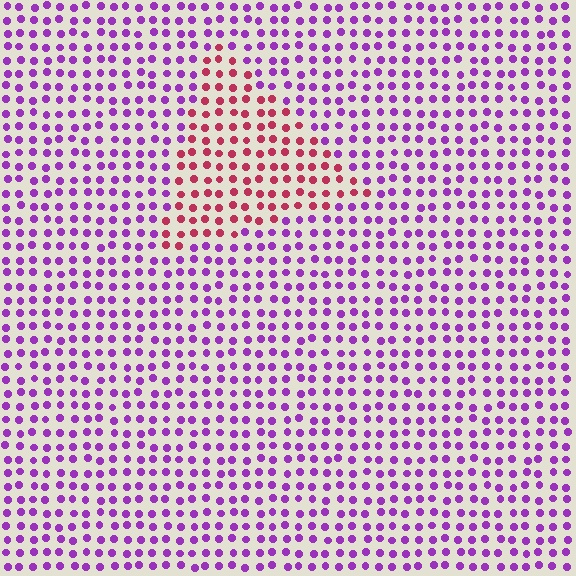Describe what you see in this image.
The image is filled with small purple elements in a uniform arrangement. A triangle-shaped region is visible where the elements are tinted to a slightly different hue, forming a subtle color boundary.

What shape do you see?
I see a triangle.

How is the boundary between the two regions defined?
The boundary is defined purely by a slight shift in hue (about 57 degrees). Spacing, size, and orientation are identical on both sides.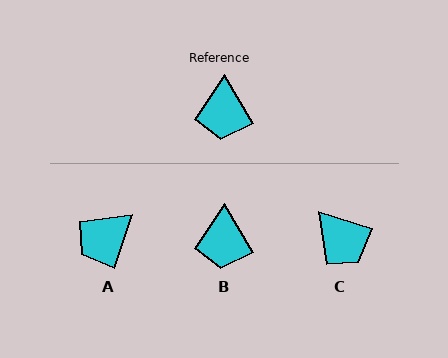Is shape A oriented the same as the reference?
No, it is off by about 50 degrees.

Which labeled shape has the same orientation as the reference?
B.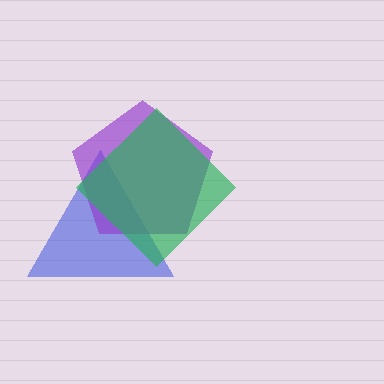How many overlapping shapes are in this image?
There are 3 overlapping shapes in the image.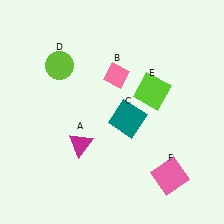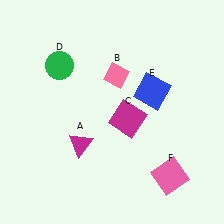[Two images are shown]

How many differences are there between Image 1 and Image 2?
There are 3 differences between the two images.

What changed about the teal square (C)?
In Image 1, C is teal. In Image 2, it changed to magenta.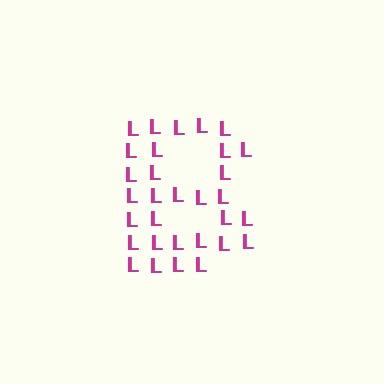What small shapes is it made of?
It is made of small letter L's.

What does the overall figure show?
The overall figure shows the letter B.